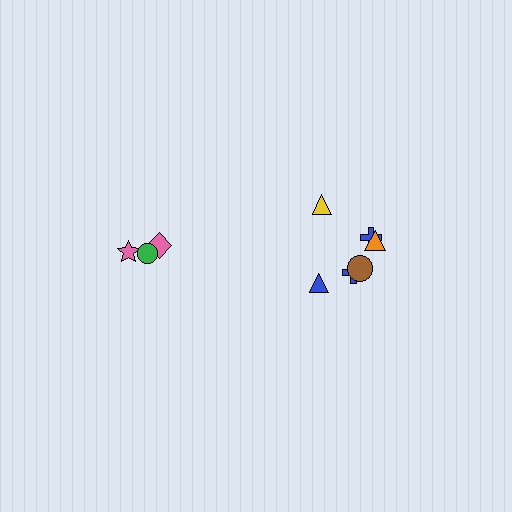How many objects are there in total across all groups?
There are 9 objects.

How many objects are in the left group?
There are 3 objects.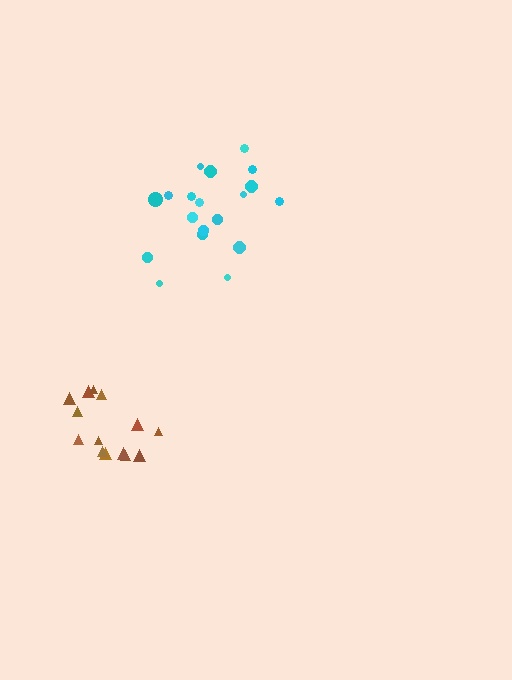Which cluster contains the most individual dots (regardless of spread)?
Cyan (19).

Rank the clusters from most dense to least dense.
brown, cyan.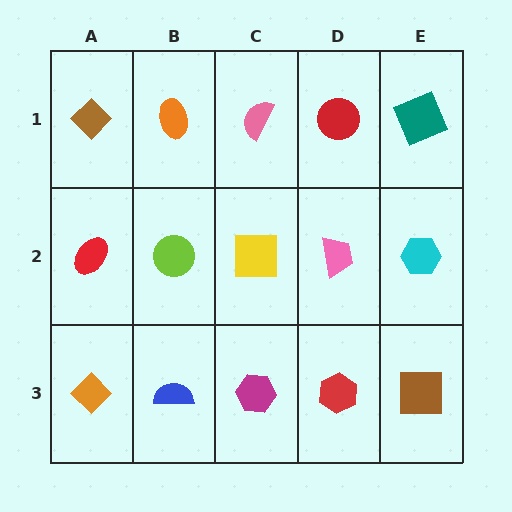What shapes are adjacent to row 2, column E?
A teal square (row 1, column E), a brown square (row 3, column E), a pink trapezoid (row 2, column D).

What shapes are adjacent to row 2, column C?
A pink semicircle (row 1, column C), a magenta hexagon (row 3, column C), a lime circle (row 2, column B), a pink trapezoid (row 2, column D).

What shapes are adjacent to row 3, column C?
A yellow square (row 2, column C), a blue semicircle (row 3, column B), a red hexagon (row 3, column D).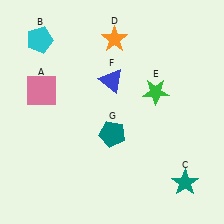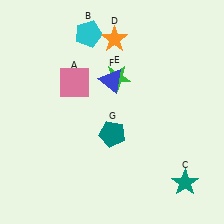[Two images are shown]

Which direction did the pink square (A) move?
The pink square (A) moved right.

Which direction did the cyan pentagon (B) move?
The cyan pentagon (B) moved right.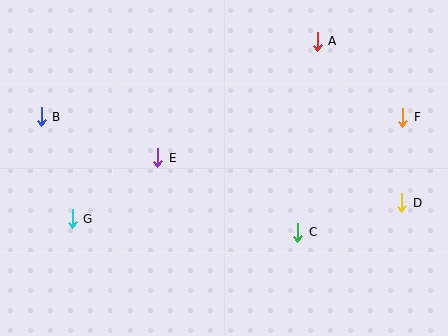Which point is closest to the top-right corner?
Point F is closest to the top-right corner.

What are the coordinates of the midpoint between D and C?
The midpoint between D and C is at (350, 218).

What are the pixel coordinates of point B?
Point B is at (41, 117).